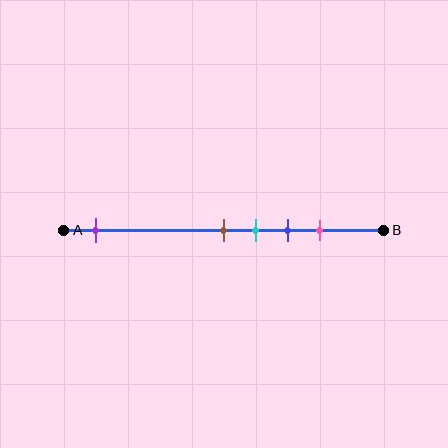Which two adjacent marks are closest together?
The brown and cyan marks are the closest adjacent pair.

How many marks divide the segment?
There are 5 marks dividing the segment.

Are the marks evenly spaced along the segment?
No, the marks are not evenly spaced.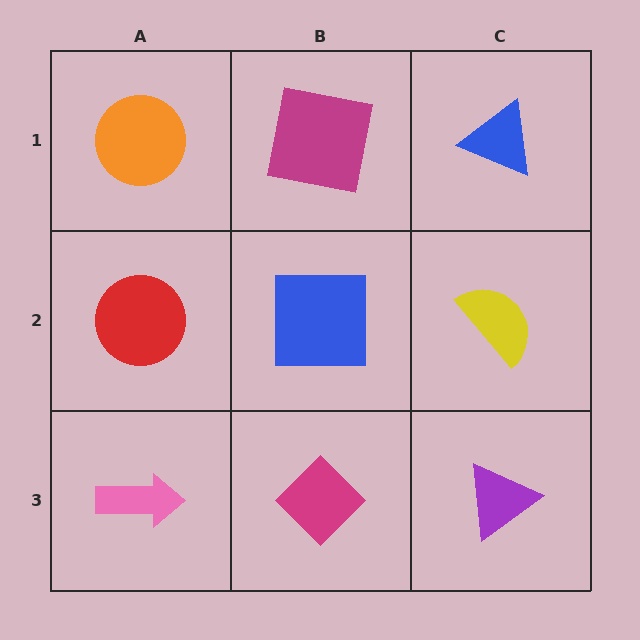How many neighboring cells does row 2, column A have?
3.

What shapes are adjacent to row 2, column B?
A magenta square (row 1, column B), a magenta diamond (row 3, column B), a red circle (row 2, column A), a yellow semicircle (row 2, column C).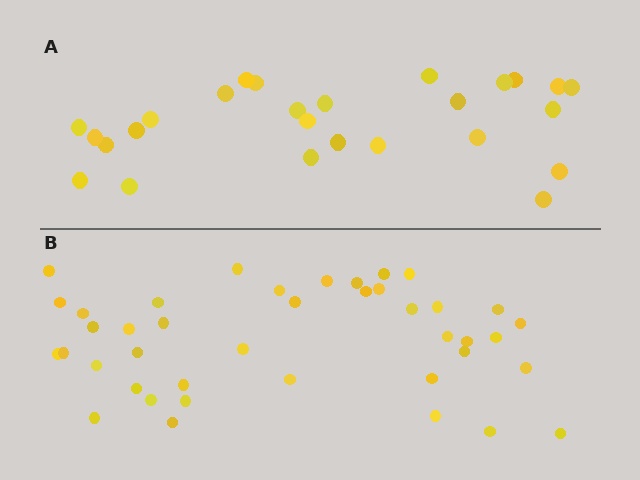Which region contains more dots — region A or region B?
Region B (the bottom region) has more dots.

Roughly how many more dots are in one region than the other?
Region B has approximately 15 more dots than region A.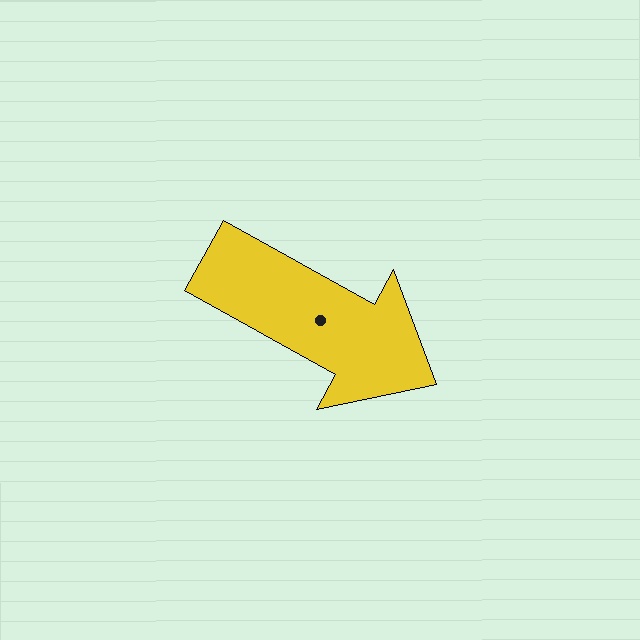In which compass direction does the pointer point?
Southeast.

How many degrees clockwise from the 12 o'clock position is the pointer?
Approximately 119 degrees.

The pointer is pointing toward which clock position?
Roughly 4 o'clock.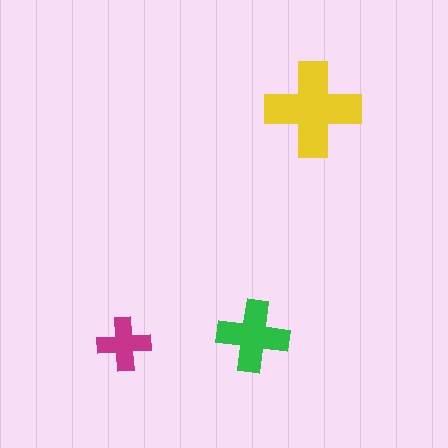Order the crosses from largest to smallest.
the yellow one, the green one, the magenta one.